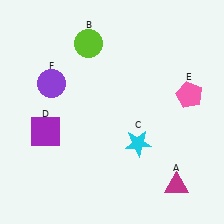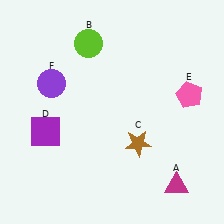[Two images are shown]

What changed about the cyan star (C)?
In Image 1, C is cyan. In Image 2, it changed to brown.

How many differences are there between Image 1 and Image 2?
There is 1 difference between the two images.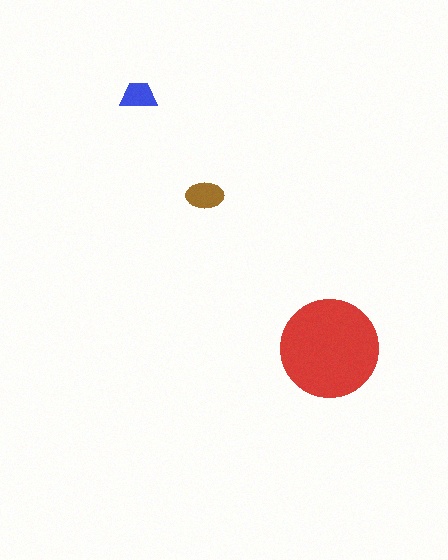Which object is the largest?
The red circle.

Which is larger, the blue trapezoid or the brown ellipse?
The brown ellipse.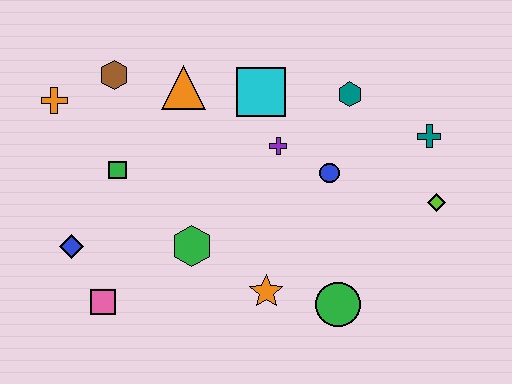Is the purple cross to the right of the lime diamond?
No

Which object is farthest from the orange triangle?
The lime diamond is farthest from the orange triangle.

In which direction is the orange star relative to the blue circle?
The orange star is below the blue circle.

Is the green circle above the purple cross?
No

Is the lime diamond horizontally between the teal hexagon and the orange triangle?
No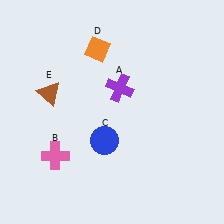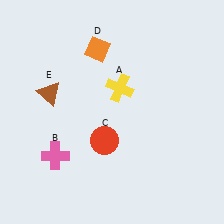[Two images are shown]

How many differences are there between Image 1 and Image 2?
There are 2 differences between the two images.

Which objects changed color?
A changed from purple to yellow. C changed from blue to red.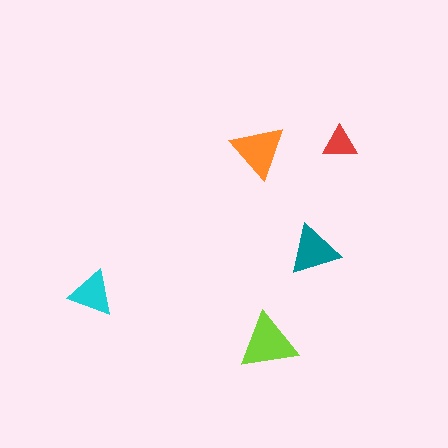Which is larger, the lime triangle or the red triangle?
The lime one.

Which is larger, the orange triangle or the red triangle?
The orange one.